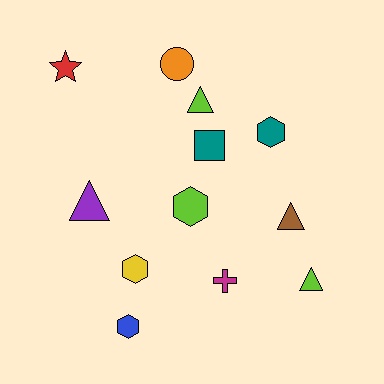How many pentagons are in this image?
There are no pentagons.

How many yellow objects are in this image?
There is 1 yellow object.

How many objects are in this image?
There are 12 objects.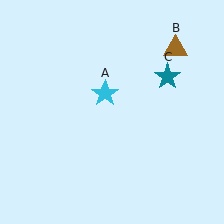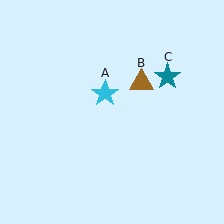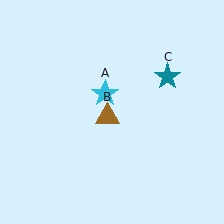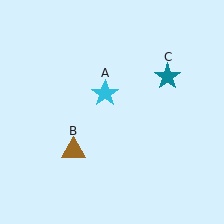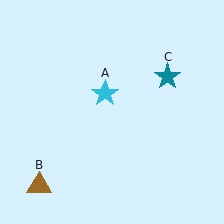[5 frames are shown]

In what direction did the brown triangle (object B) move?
The brown triangle (object B) moved down and to the left.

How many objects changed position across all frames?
1 object changed position: brown triangle (object B).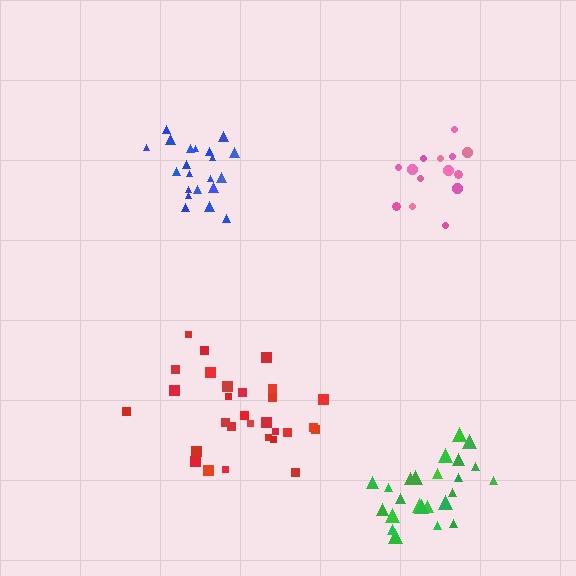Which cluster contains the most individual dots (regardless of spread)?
Red (30).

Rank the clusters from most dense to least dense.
blue, green, pink, red.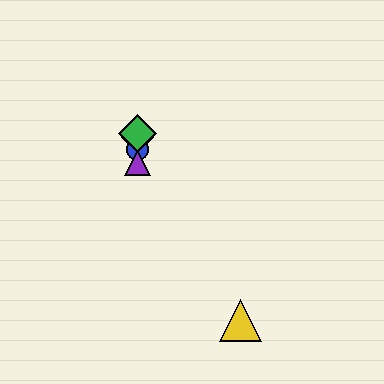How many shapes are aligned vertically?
4 shapes (the red diamond, the blue circle, the green diamond, the purple triangle) are aligned vertically.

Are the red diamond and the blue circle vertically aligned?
Yes, both are at x≈138.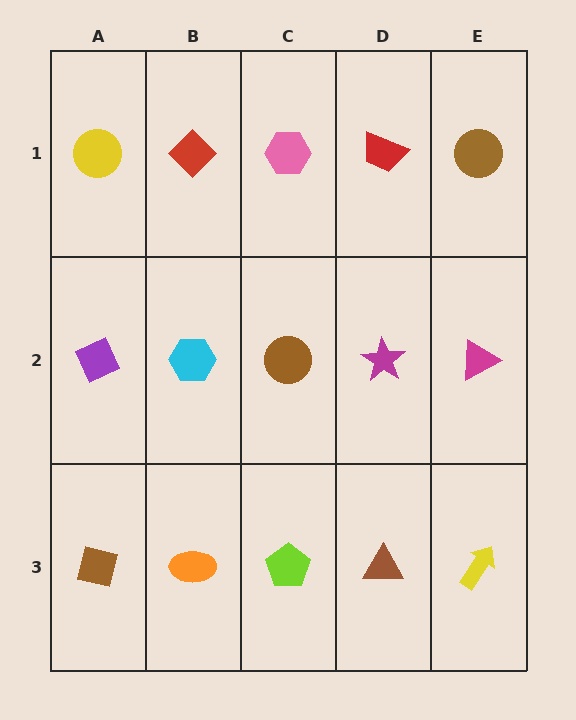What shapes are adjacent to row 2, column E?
A brown circle (row 1, column E), a yellow arrow (row 3, column E), a magenta star (row 2, column D).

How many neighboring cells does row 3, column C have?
3.